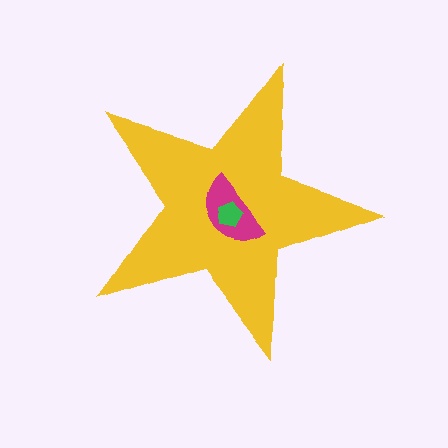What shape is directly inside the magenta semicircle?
The green pentagon.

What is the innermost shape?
The green pentagon.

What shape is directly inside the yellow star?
The magenta semicircle.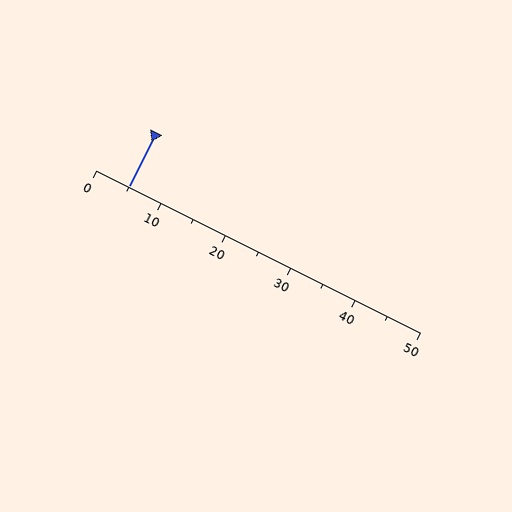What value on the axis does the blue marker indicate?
The marker indicates approximately 5.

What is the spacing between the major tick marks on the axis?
The major ticks are spaced 10 apart.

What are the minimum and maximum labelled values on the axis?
The axis runs from 0 to 50.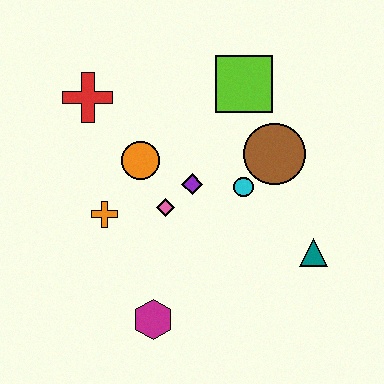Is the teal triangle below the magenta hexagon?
No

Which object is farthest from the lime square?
The magenta hexagon is farthest from the lime square.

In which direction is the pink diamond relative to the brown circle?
The pink diamond is to the left of the brown circle.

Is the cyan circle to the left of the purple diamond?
No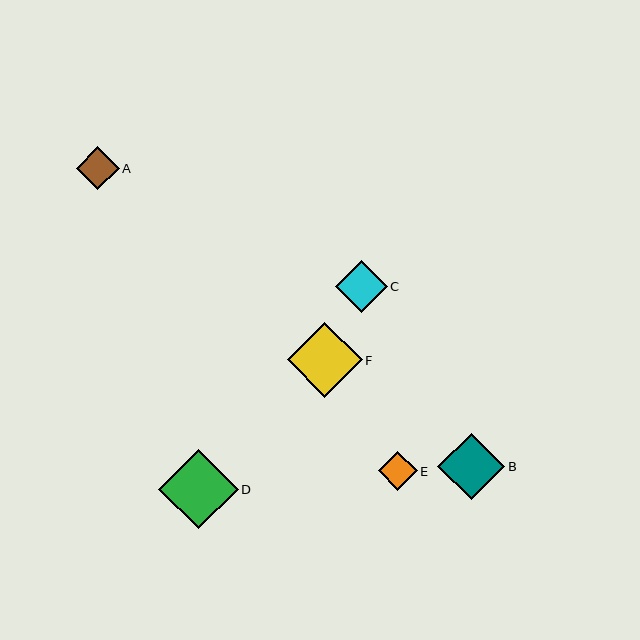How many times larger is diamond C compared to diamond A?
Diamond C is approximately 1.2 times the size of diamond A.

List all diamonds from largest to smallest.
From largest to smallest: D, F, B, C, A, E.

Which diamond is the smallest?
Diamond E is the smallest with a size of approximately 39 pixels.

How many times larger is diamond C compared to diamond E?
Diamond C is approximately 1.3 times the size of diamond E.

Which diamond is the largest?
Diamond D is the largest with a size of approximately 79 pixels.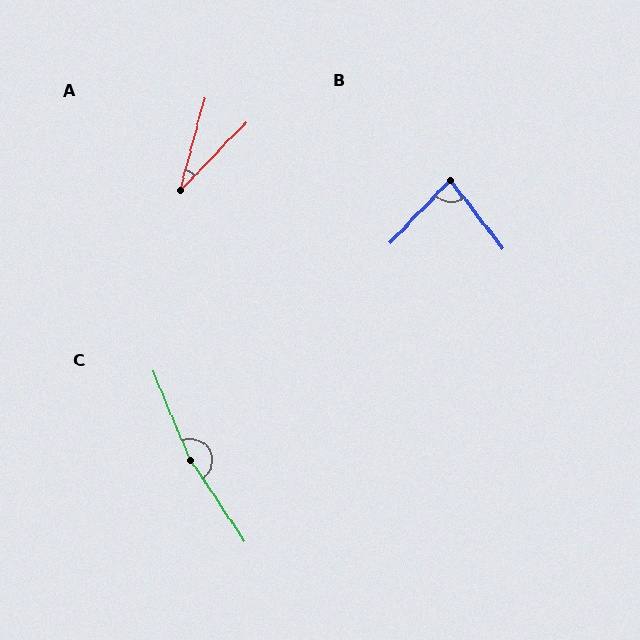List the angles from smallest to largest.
A (29°), B (81°), C (169°).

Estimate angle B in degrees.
Approximately 81 degrees.